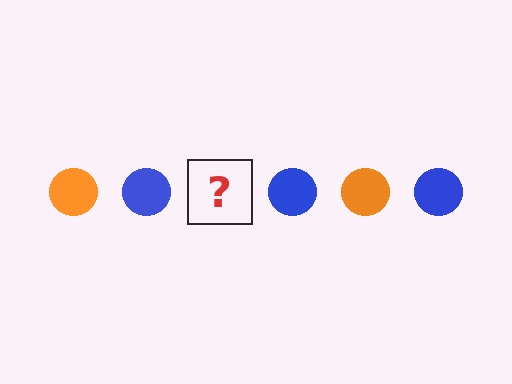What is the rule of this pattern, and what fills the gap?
The rule is that the pattern cycles through orange, blue circles. The gap should be filled with an orange circle.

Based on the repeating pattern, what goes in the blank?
The blank should be an orange circle.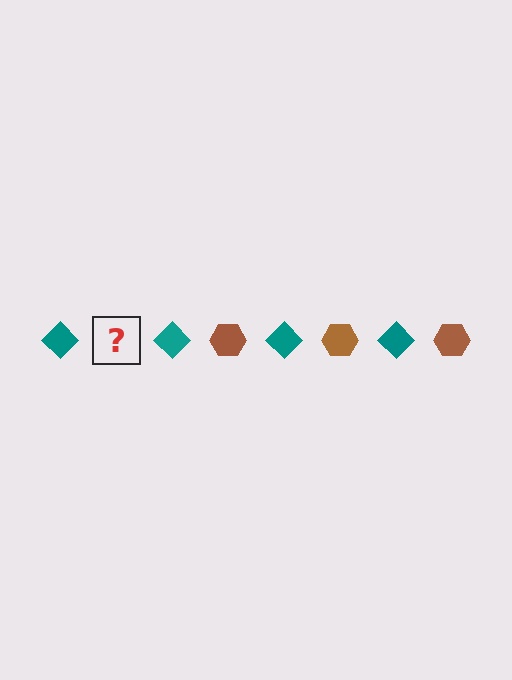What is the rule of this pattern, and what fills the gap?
The rule is that the pattern alternates between teal diamond and brown hexagon. The gap should be filled with a brown hexagon.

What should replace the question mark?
The question mark should be replaced with a brown hexagon.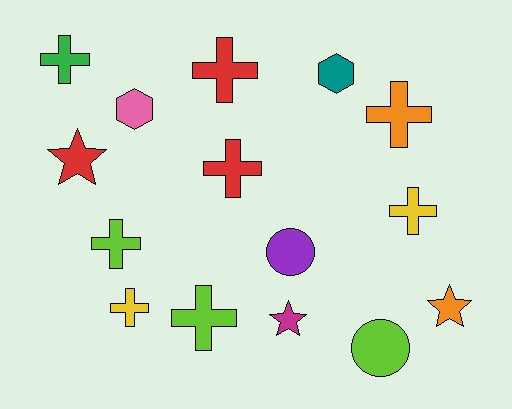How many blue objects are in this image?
There are no blue objects.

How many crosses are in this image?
There are 8 crosses.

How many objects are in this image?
There are 15 objects.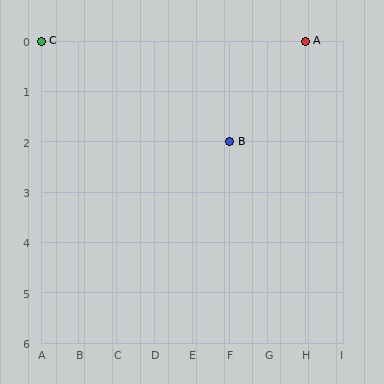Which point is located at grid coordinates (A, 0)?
Point C is at (A, 0).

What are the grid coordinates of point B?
Point B is at grid coordinates (F, 2).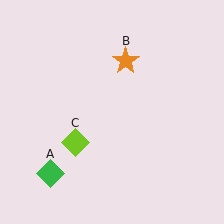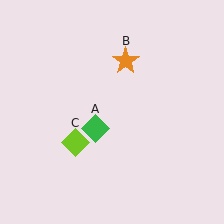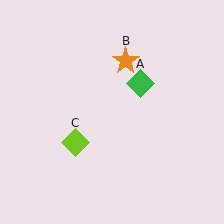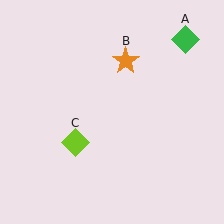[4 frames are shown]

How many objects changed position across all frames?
1 object changed position: green diamond (object A).